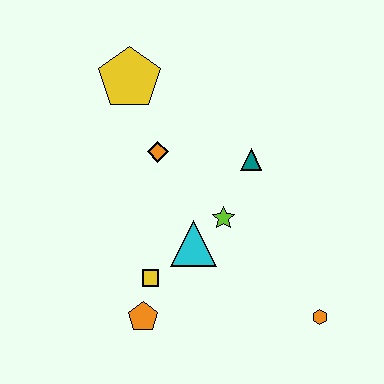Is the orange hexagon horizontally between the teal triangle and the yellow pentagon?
No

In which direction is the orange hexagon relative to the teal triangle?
The orange hexagon is below the teal triangle.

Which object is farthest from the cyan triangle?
The yellow pentagon is farthest from the cyan triangle.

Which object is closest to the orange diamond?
The yellow pentagon is closest to the orange diamond.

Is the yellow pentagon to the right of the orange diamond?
No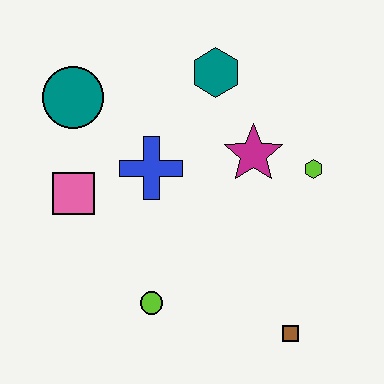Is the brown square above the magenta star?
No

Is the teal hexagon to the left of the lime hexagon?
Yes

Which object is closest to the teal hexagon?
The magenta star is closest to the teal hexagon.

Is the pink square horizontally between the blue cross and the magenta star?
No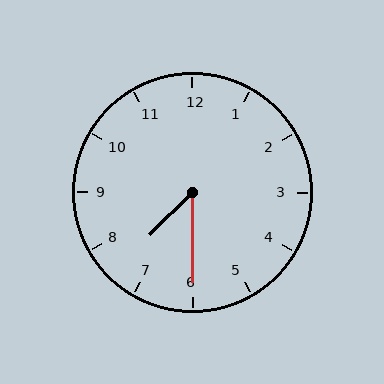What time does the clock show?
7:30.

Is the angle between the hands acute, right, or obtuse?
It is acute.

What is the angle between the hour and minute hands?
Approximately 45 degrees.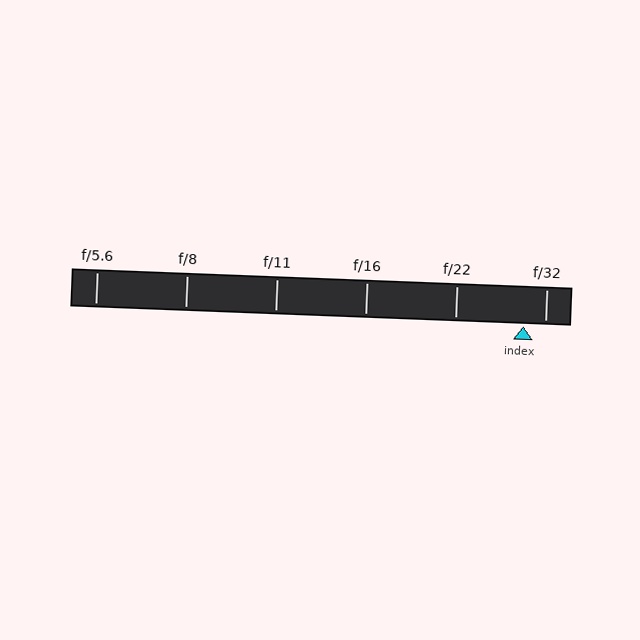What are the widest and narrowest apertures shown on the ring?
The widest aperture shown is f/5.6 and the narrowest is f/32.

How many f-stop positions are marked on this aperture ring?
There are 6 f-stop positions marked.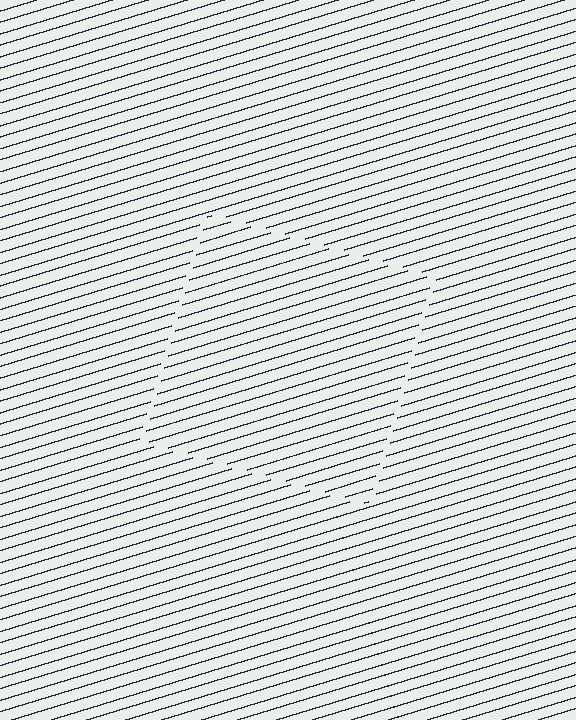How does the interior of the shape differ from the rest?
The interior of the shape contains the same grating, shifted by half a period — the contour is defined by the phase discontinuity where line-ends from the inner and outer gratings abut.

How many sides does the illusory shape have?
4 sides — the line-ends trace a square.